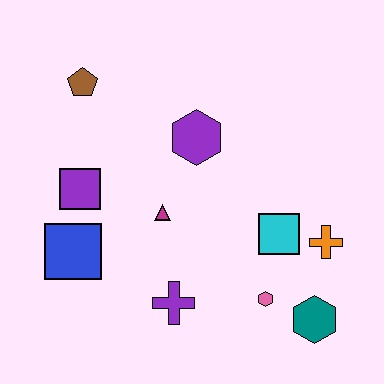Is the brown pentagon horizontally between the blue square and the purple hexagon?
Yes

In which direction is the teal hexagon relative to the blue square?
The teal hexagon is to the right of the blue square.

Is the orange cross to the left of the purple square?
No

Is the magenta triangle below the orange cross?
No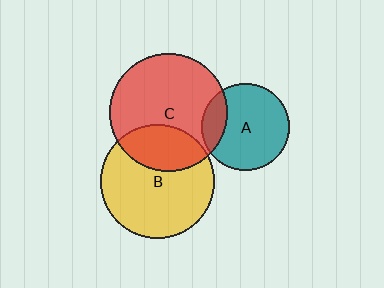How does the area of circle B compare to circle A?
Approximately 1.7 times.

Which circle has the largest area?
Circle C (red).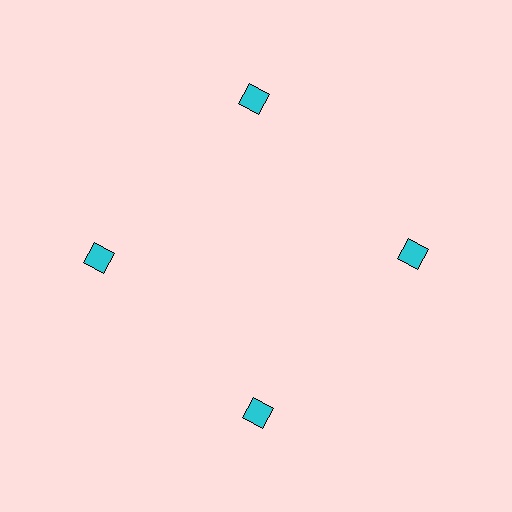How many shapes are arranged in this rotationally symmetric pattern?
There are 4 shapes, arranged in 4 groups of 1.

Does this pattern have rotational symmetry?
Yes, this pattern has 4-fold rotational symmetry. It looks the same after rotating 90 degrees around the center.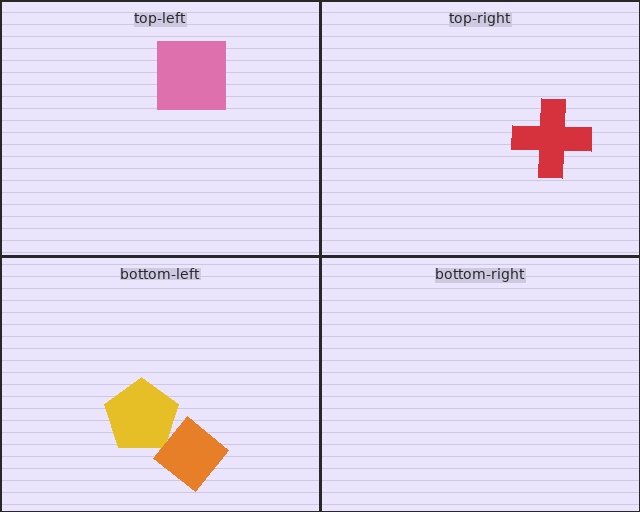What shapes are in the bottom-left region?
The yellow pentagon, the orange diamond.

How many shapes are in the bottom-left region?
2.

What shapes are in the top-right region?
The red cross.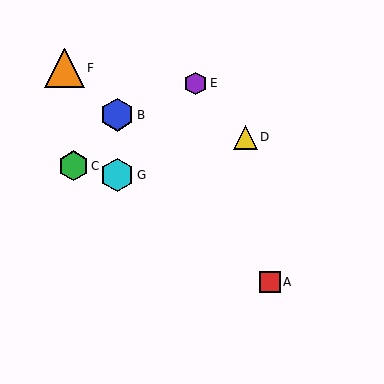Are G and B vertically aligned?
Yes, both are at x≈117.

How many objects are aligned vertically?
2 objects (B, G) are aligned vertically.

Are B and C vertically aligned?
No, B is at x≈117 and C is at x≈73.